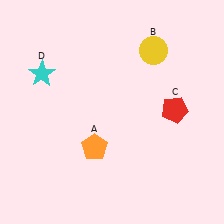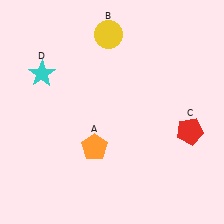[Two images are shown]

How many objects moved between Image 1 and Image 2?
2 objects moved between the two images.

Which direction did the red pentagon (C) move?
The red pentagon (C) moved down.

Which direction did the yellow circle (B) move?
The yellow circle (B) moved left.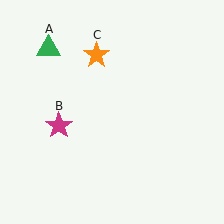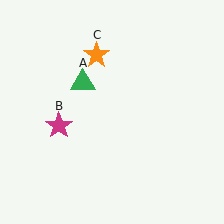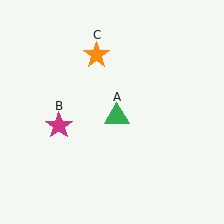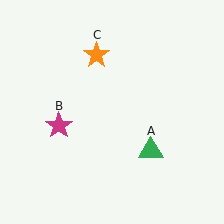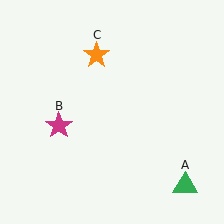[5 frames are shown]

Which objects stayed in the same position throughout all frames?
Magenta star (object B) and orange star (object C) remained stationary.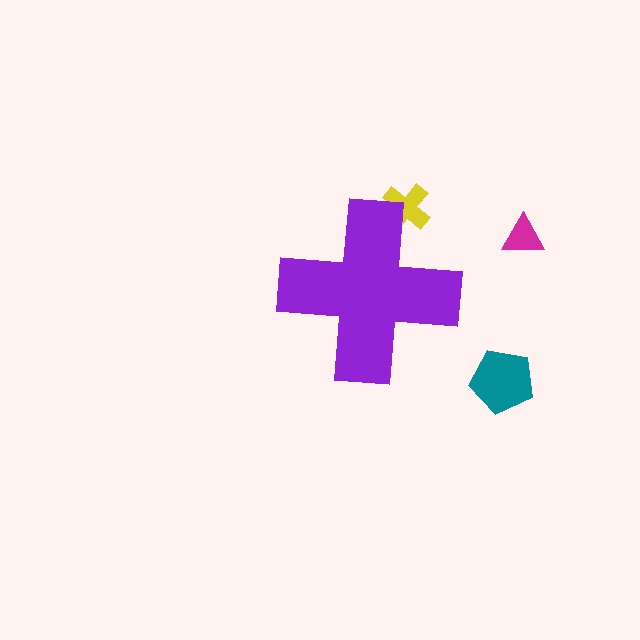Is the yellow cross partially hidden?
Yes, the yellow cross is partially hidden behind the purple cross.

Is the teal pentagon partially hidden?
No, the teal pentagon is fully visible.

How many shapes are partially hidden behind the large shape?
1 shape is partially hidden.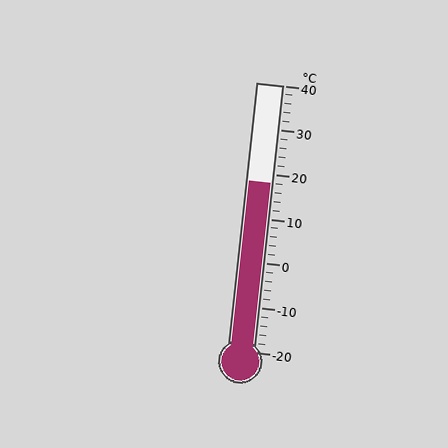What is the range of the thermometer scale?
The thermometer scale ranges from -20°C to 40°C.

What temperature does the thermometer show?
The thermometer shows approximately 18°C.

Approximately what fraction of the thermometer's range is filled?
The thermometer is filled to approximately 65% of its range.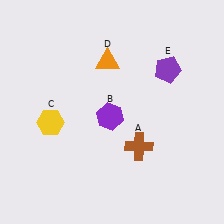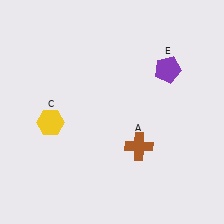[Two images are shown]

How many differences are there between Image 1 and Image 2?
There are 2 differences between the two images.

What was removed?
The purple hexagon (B), the orange triangle (D) were removed in Image 2.